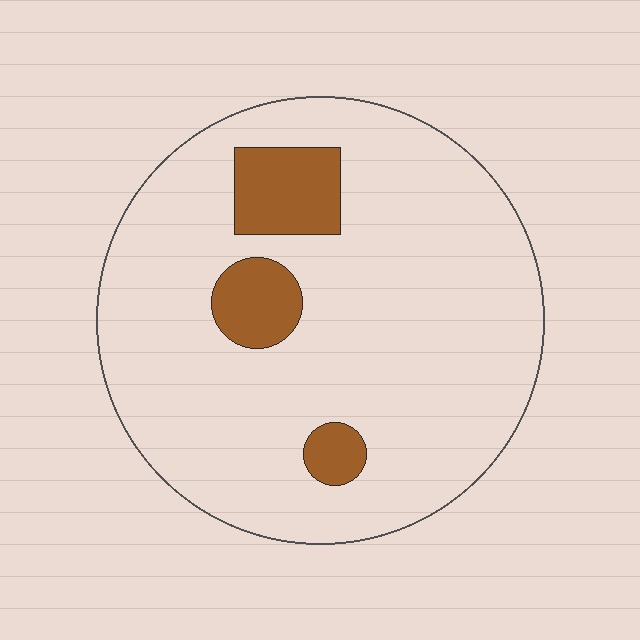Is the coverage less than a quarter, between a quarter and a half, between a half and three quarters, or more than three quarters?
Less than a quarter.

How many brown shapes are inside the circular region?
3.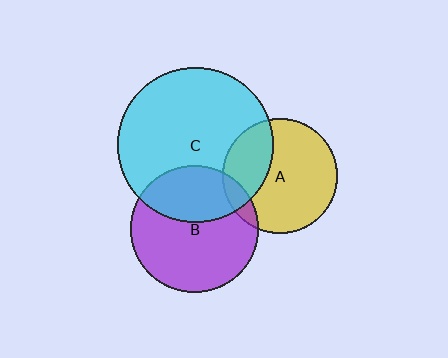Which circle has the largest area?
Circle C (cyan).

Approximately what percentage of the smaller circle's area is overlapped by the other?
Approximately 30%.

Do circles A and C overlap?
Yes.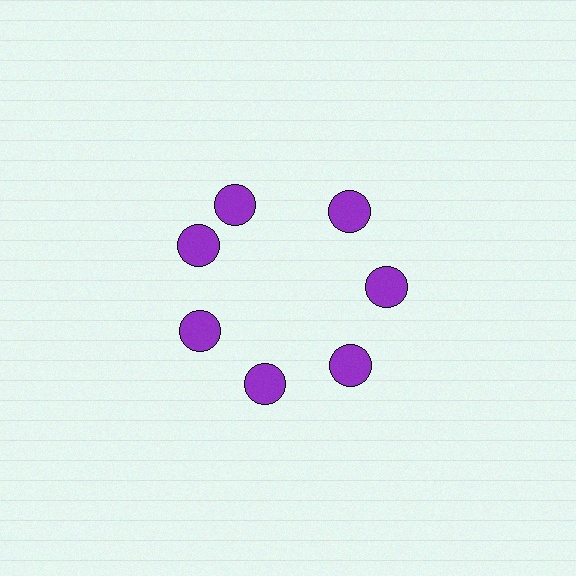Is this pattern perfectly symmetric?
No. The 7 purple circles are arranged in a ring, but one element near the 12 o'clock position is rotated out of alignment along the ring, breaking the 7-fold rotational symmetry.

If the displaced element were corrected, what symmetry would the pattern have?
It would have 7-fold rotational symmetry — the pattern would map onto itself every 51 degrees.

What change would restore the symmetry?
The symmetry would be restored by rotating it back into even spacing with its neighbors so that all 7 circles sit at equal angles and equal distance from the center.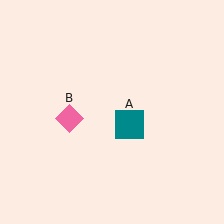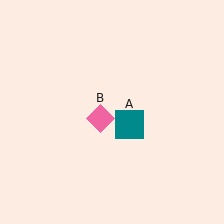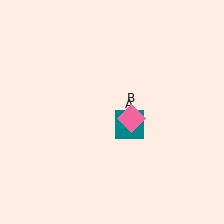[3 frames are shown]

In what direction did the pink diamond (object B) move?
The pink diamond (object B) moved right.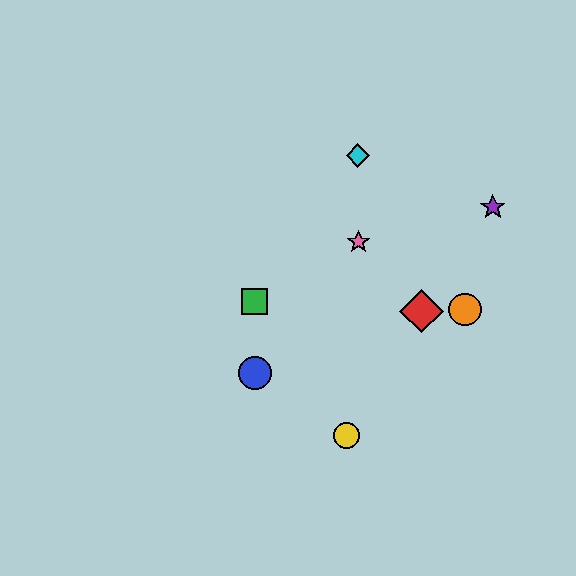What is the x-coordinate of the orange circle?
The orange circle is at x≈465.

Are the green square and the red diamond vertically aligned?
No, the green square is at x≈255 and the red diamond is at x≈422.